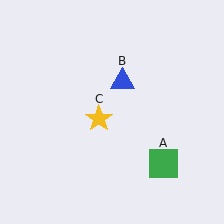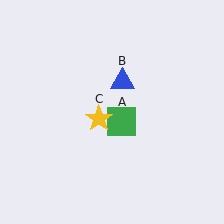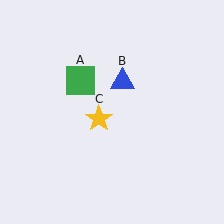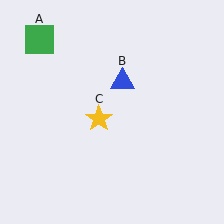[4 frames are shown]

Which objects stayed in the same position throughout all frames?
Blue triangle (object B) and yellow star (object C) remained stationary.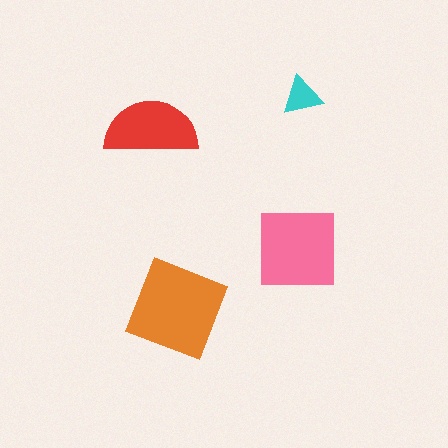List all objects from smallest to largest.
The cyan triangle, the red semicircle, the pink square, the orange diamond.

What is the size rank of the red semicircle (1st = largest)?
3rd.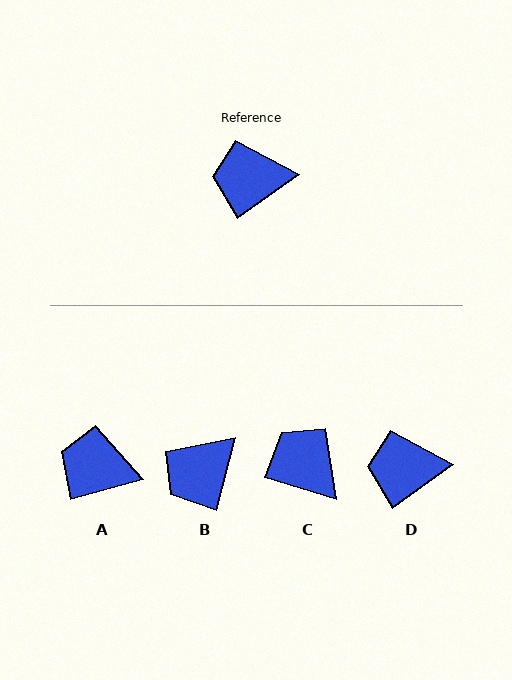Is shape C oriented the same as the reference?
No, it is off by about 53 degrees.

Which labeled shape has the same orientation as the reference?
D.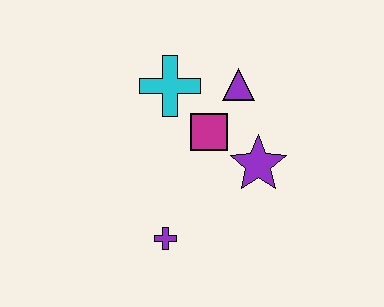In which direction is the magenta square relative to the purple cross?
The magenta square is above the purple cross.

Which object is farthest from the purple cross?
The purple triangle is farthest from the purple cross.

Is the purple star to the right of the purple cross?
Yes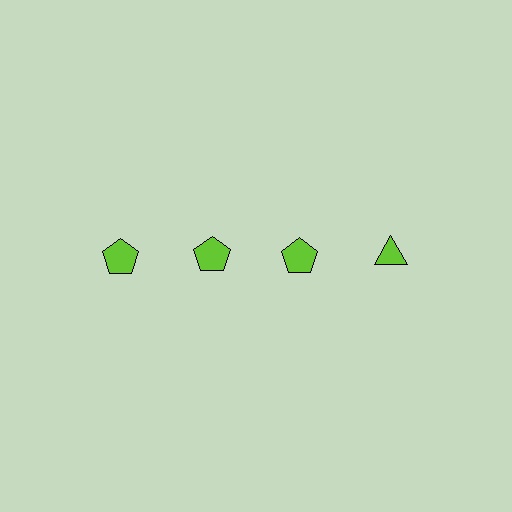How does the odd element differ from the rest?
It has a different shape: triangle instead of pentagon.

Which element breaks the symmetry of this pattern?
The lime triangle in the top row, second from right column breaks the symmetry. All other shapes are lime pentagons.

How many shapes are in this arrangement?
There are 4 shapes arranged in a grid pattern.